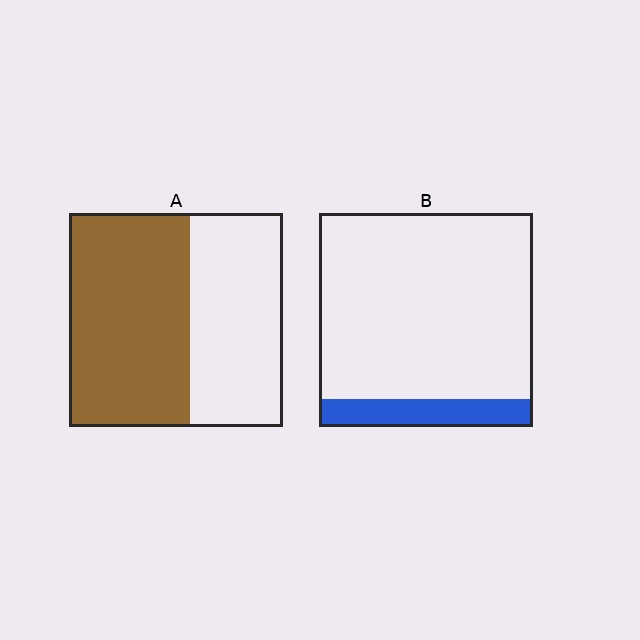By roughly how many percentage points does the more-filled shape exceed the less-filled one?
By roughly 45 percentage points (A over B).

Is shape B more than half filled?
No.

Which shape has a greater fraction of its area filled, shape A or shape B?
Shape A.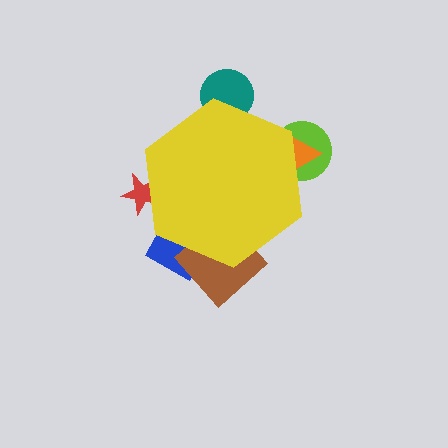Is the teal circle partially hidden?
Yes, the teal circle is partially hidden behind the yellow hexagon.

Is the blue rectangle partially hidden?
Yes, the blue rectangle is partially hidden behind the yellow hexagon.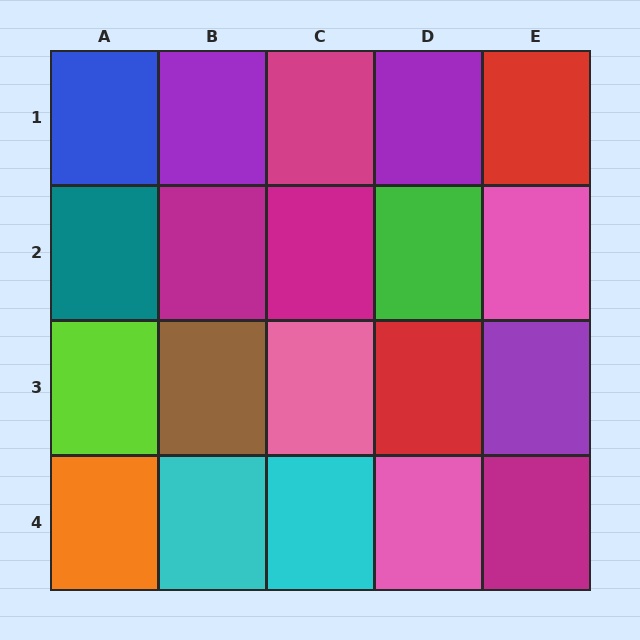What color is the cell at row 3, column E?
Purple.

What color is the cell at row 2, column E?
Pink.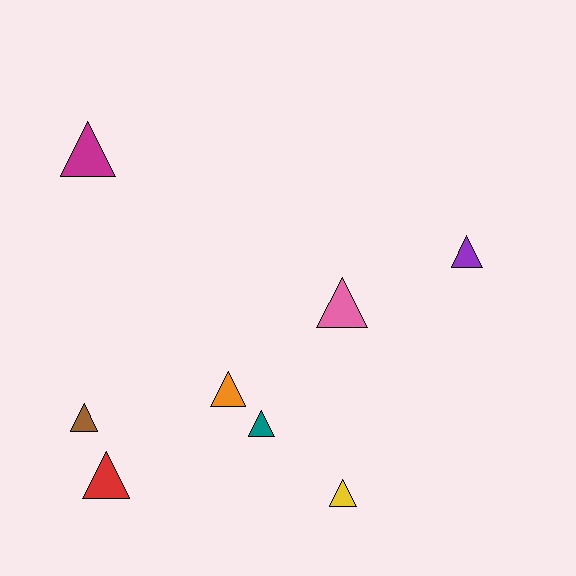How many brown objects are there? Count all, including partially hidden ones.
There is 1 brown object.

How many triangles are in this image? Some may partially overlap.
There are 8 triangles.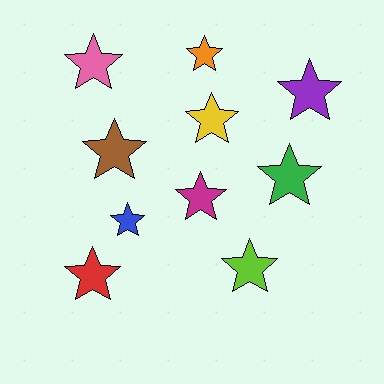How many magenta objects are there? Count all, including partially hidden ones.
There is 1 magenta object.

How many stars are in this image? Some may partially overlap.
There are 10 stars.